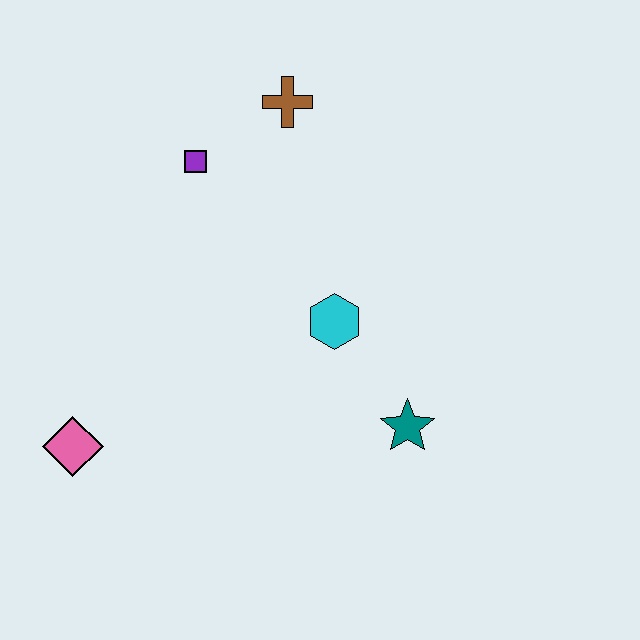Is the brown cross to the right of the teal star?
No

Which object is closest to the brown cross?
The purple square is closest to the brown cross.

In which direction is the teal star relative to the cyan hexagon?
The teal star is below the cyan hexagon.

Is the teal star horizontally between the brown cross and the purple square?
No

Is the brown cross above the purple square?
Yes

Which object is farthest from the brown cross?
The pink diamond is farthest from the brown cross.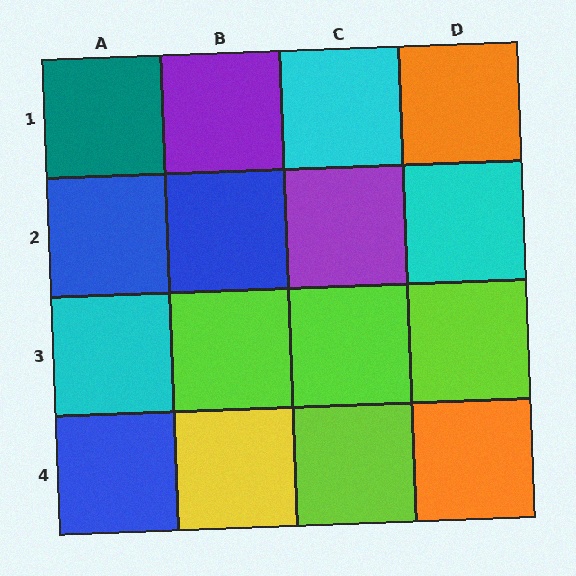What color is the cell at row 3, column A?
Cyan.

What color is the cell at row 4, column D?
Orange.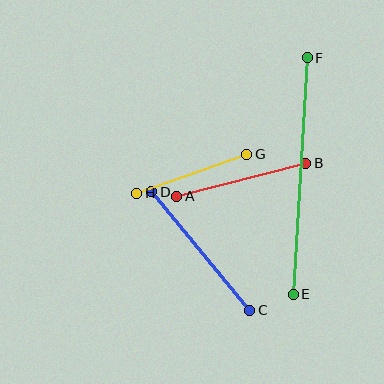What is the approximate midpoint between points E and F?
The midpoint is at approximately (300, 176) pixels.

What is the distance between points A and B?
The distance is approximately 133 pixels.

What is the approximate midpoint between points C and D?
The midpoint is at approximately (201, 251) pixels.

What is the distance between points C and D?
The distance is approximately 154 pixels.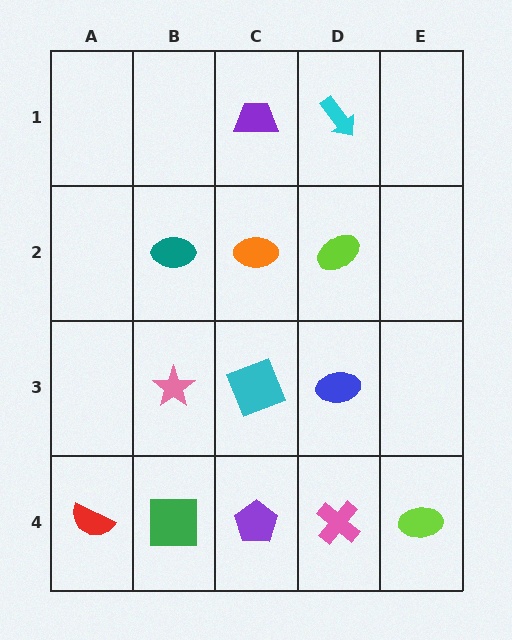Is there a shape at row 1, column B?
No, that cell is empty.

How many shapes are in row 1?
2 shapes.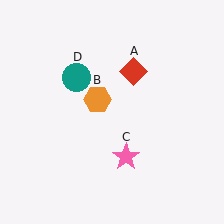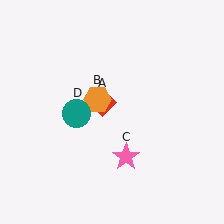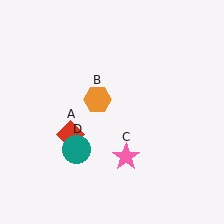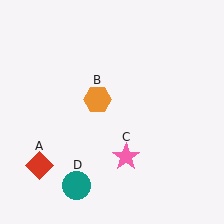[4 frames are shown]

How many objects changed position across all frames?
2 objects changed position: red diamond (object A), teal circle (object D).